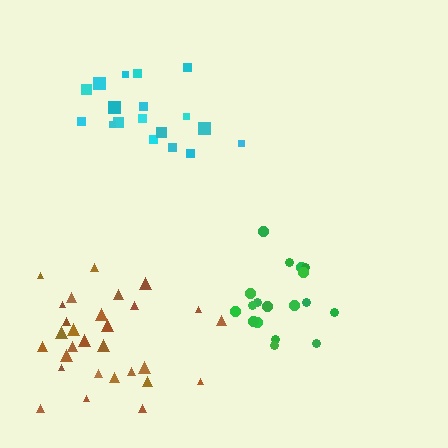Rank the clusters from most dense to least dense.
green, brown, cyan.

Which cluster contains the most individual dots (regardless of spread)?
Brown (29).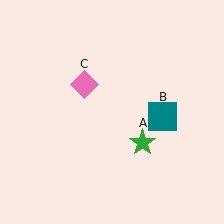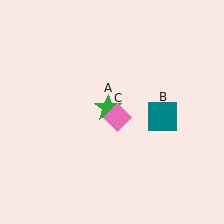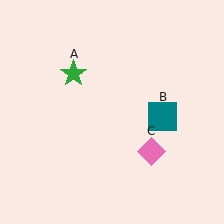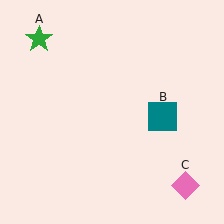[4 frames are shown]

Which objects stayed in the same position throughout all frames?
Teal square (object B) remained stationary.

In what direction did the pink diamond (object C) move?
The pink diamond (object C) moved down and to the right.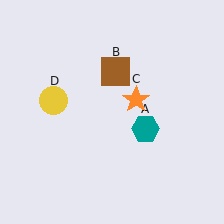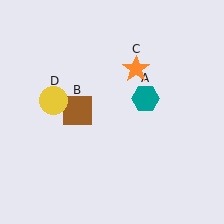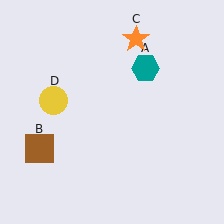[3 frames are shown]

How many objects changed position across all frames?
3 objects changed position: teal hexagon (object A), brown square (object B), orange star (object C).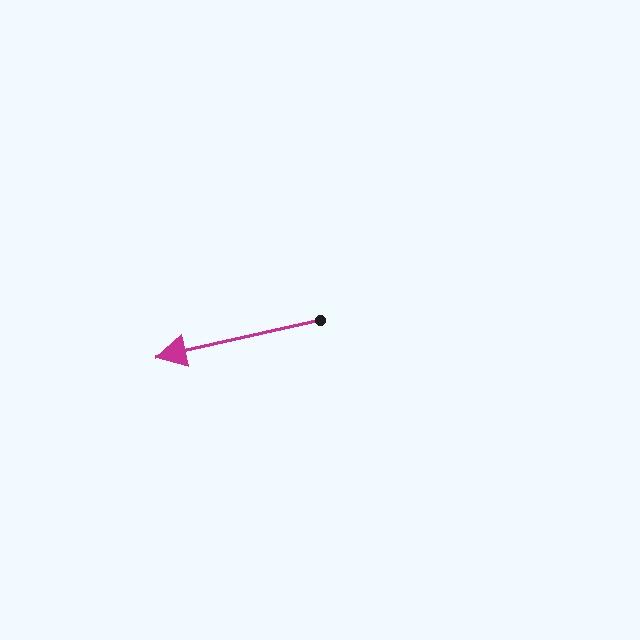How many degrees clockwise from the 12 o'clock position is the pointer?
Approximately 257 degrees.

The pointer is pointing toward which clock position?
Roughly 9 o'clock.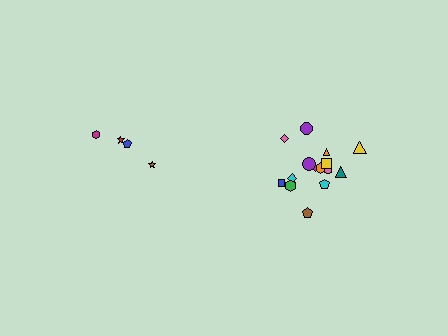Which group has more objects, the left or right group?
The right group.